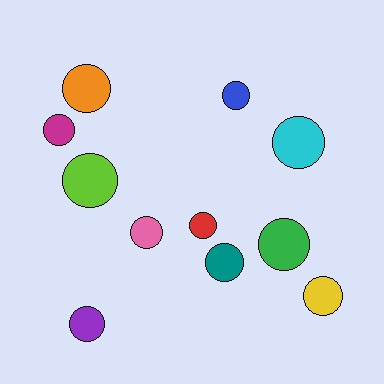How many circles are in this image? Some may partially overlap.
There are 11 circles.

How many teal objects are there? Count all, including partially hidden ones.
There is 1 teal object.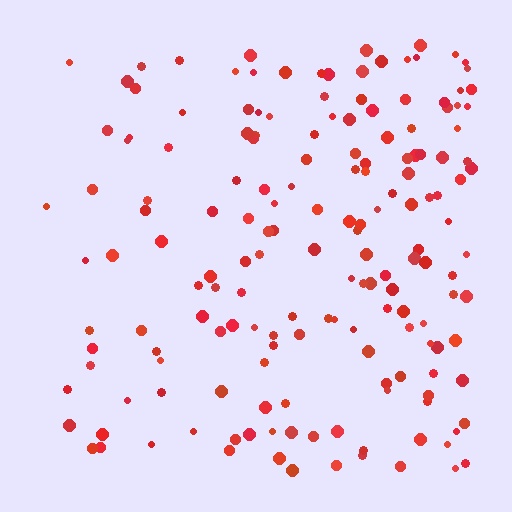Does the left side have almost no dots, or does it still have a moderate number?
Still a moderate number, just noticeably fewer than the right.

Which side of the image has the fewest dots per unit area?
The left.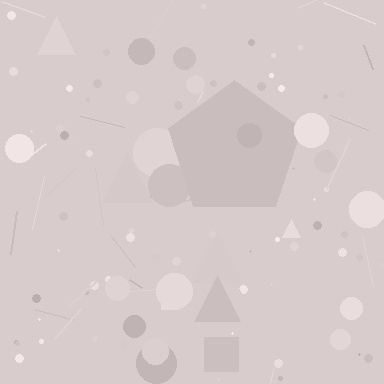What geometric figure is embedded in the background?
A pentagon is embedded in the background.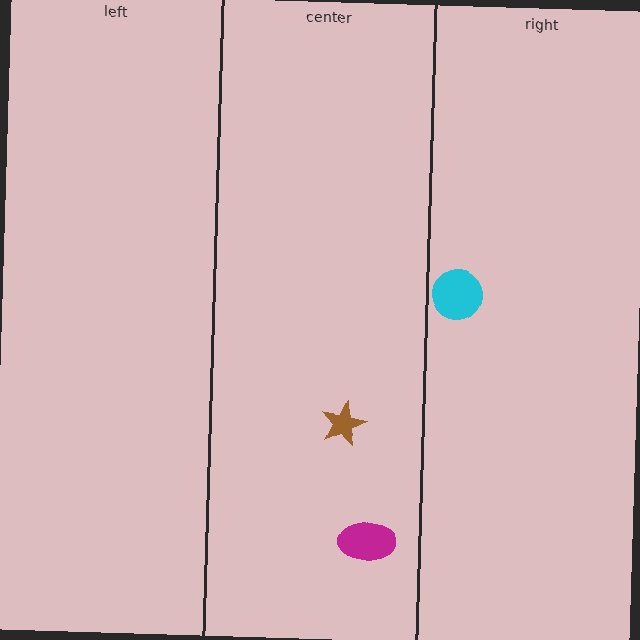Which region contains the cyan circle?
The right region.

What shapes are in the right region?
The cyan circle.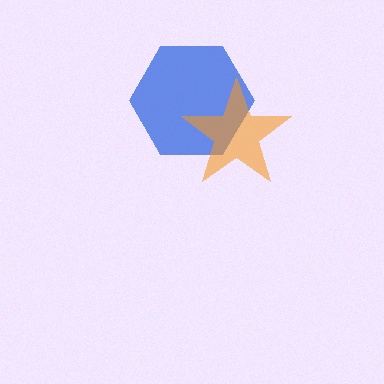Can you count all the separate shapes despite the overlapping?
Yes, there are 2 separate shapes.